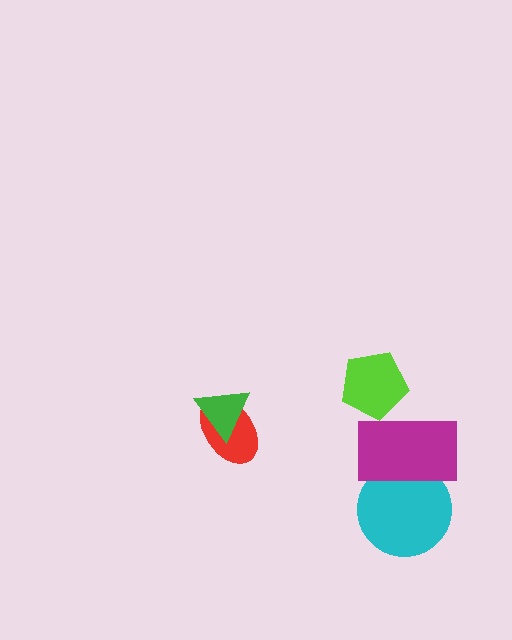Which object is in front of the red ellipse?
The green triangle is in front of the red ellipse.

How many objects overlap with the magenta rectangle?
2 objects overlap with the magenta rectangle.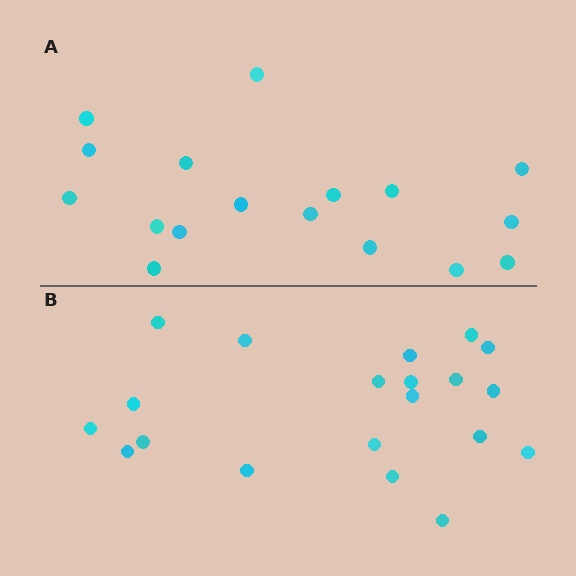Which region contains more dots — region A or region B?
Region B (the bottom region) has more dots.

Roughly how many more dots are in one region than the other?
Region B has just a few more — roughly 2 or 3 more dots than region A.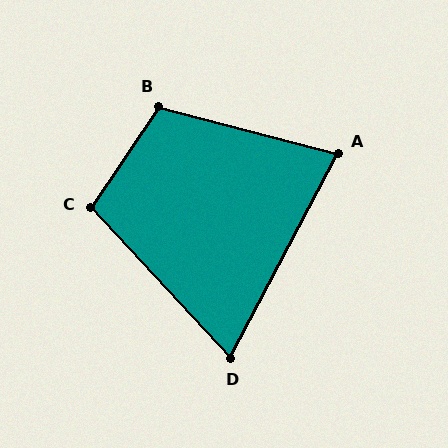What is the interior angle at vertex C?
Approximately 103 degrees (obtuse).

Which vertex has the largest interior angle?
B, at approximately 109 degrees.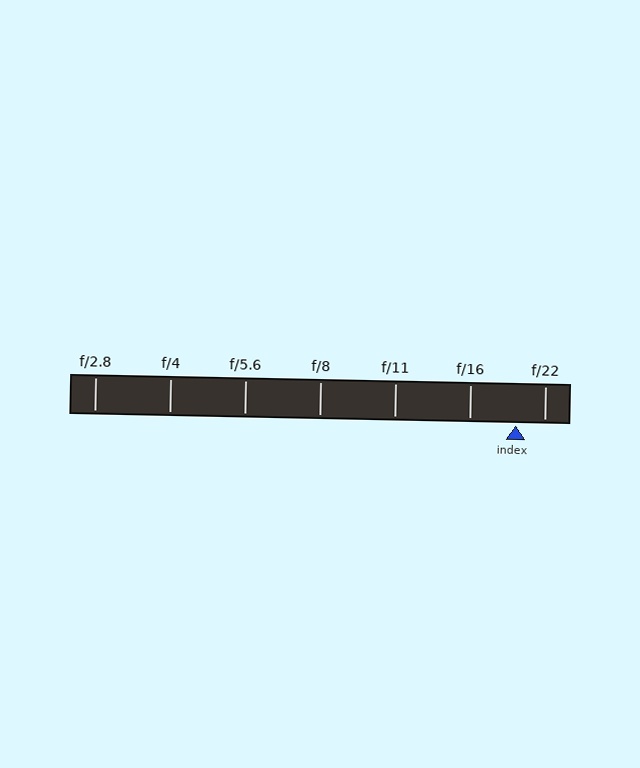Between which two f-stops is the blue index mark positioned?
The index mark is between f/16 and f/22.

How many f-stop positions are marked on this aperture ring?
There are 7 f-stop positions marked.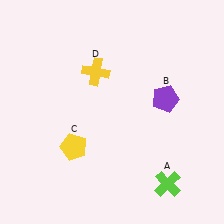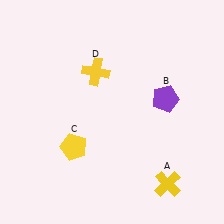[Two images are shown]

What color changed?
The cross (A) changed from lime in Image 1 to yellow in Image 2.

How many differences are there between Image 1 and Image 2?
There is 1 difference between the two images.